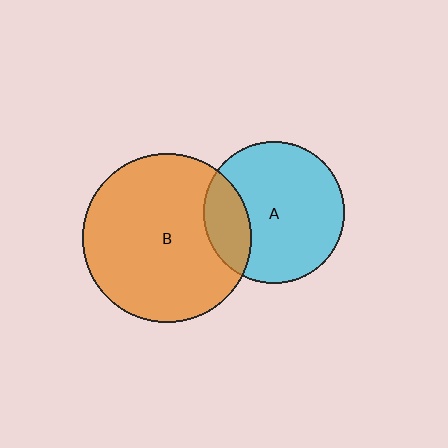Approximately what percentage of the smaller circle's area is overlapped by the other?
Approximately 20%.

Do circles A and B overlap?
Yes.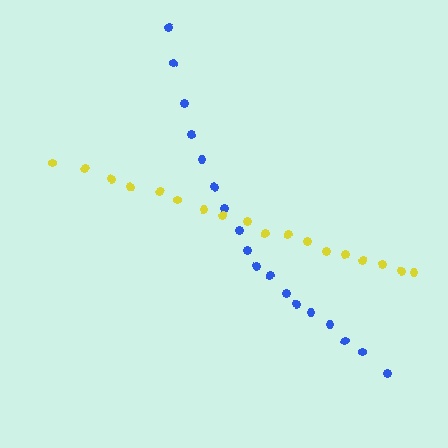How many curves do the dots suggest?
There are 2 distinct paths.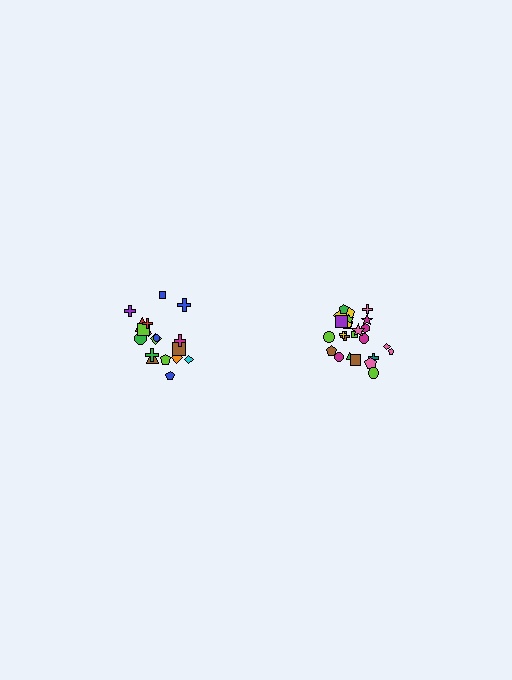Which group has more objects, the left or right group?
The right group.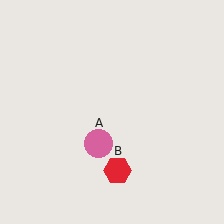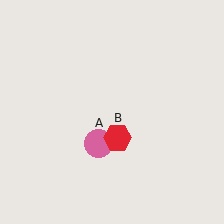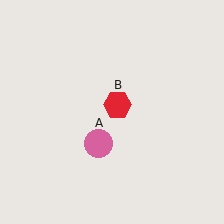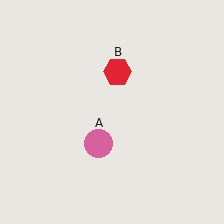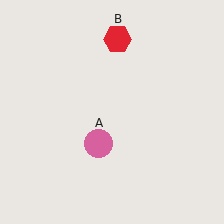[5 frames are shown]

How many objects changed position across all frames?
1 object changed position: red hexagon (object B).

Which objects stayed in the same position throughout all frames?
Pink circle (object A) remained stationary.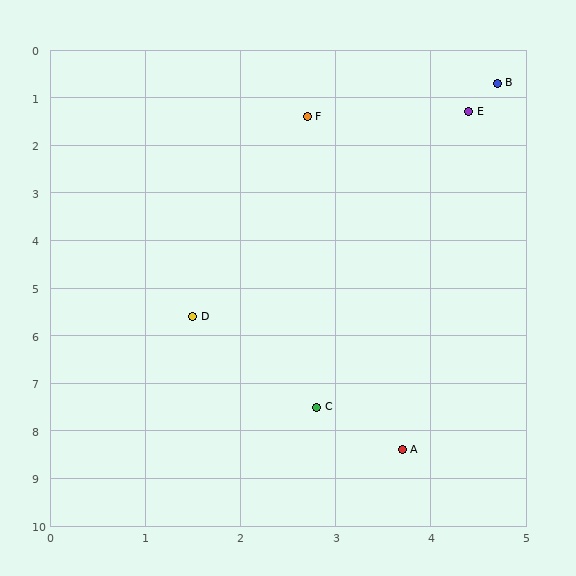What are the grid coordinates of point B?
Point B is at approximately (4.7, 0.7).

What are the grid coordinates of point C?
Point C is at approximately (2.8, 7.5).